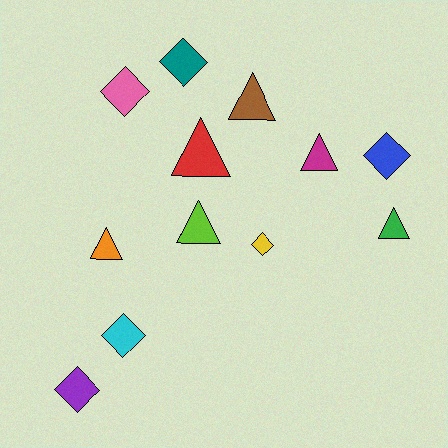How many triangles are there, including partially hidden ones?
There are 6 triangles.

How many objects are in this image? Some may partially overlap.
There are 12 objects.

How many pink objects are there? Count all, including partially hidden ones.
There is 1 pink object.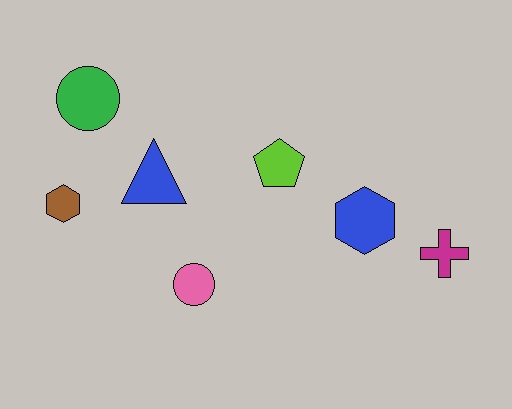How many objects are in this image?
There are 7 objects.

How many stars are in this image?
There are no stars.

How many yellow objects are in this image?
There are no yellow objects.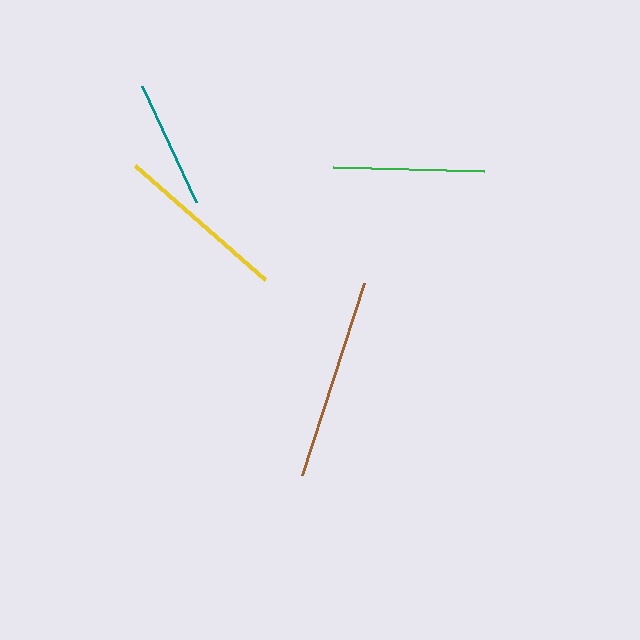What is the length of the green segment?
The green segment is approximately 151 pixels long.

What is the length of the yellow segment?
The yellow segment is approximately 173 pixels long.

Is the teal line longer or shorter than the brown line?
The brown line is longer than the teal line.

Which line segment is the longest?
The brown line is the longest at approximately 202 pixels.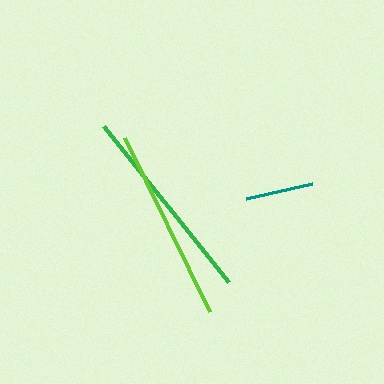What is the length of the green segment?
The green segment is approximately 200 pixels long.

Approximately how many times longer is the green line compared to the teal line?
The green line is approximately 2.9 times the length of the teal line.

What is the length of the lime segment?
The lime segment is approximately 193 pixels long.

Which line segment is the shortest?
The teal line is the shortest at approximately 68 pixels.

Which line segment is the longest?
The green line is the longest at approximately 200 pixels.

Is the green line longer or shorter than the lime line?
The green line is longer than the lime line.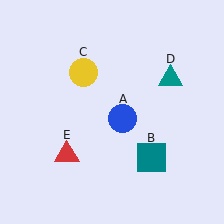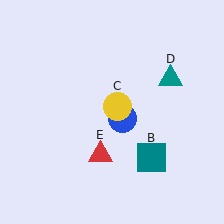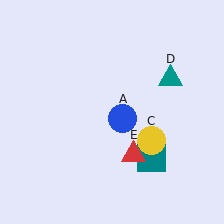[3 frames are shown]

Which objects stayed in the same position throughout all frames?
Blue circle (object A) and teal square (object B) and teal triangle (object D) remained stationary.